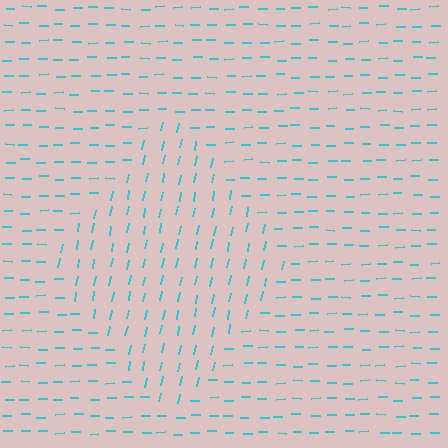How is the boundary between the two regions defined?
The boundary is defined purely by a change in line orientation (approximately 78 degrees difference). All lines are the same color and thickness.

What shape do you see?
I see a diamond.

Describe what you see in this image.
The image is filled with small cyan line segments. A diamond region in the image has lines oriented differently from the surrounding lines, creating a visible texture boundary.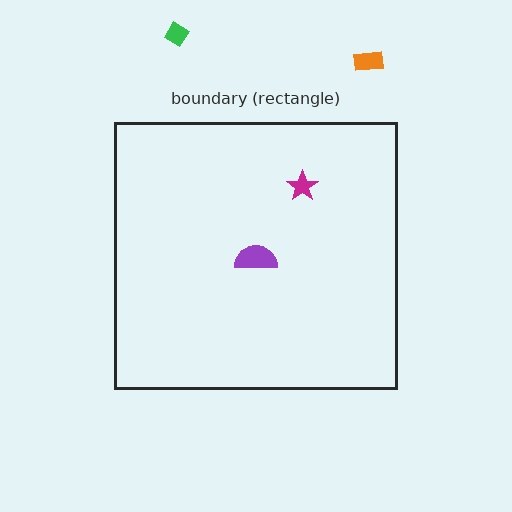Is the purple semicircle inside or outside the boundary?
Inside.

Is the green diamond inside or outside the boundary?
Outside.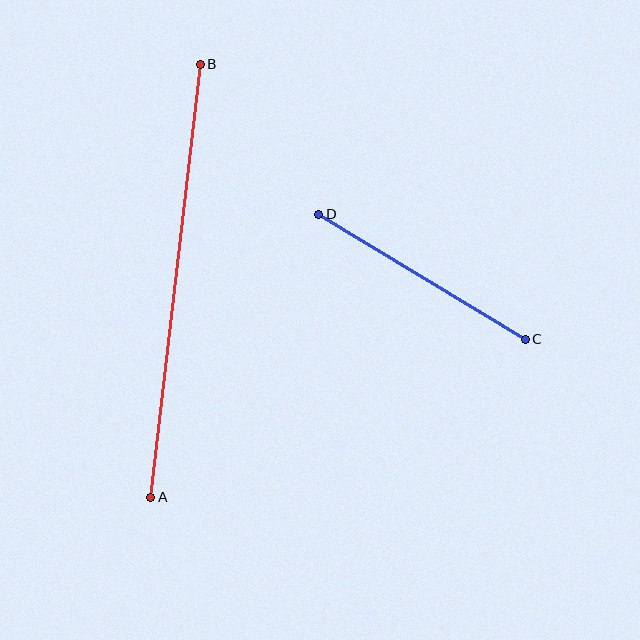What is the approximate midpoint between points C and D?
The midpoint is at approximately (422, 277) pixels.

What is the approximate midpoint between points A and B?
The midpoint is at approximately (176, 281) pixels.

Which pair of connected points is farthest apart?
Points A and B are farthest apart.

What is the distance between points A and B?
The distance is approximately 436 pixels.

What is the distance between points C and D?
The distance is approximately 242 pixels.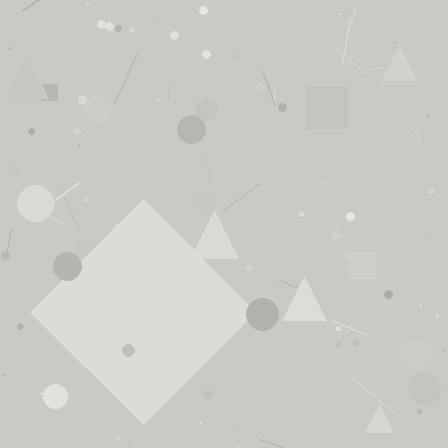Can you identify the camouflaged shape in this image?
The camouflaged shape is a diamond.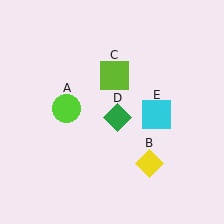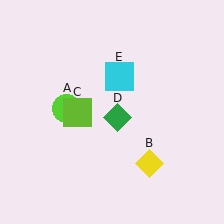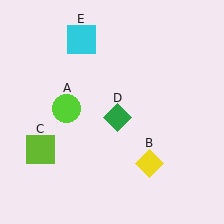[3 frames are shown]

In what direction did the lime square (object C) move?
The lime square (object C) moved down and to the left.